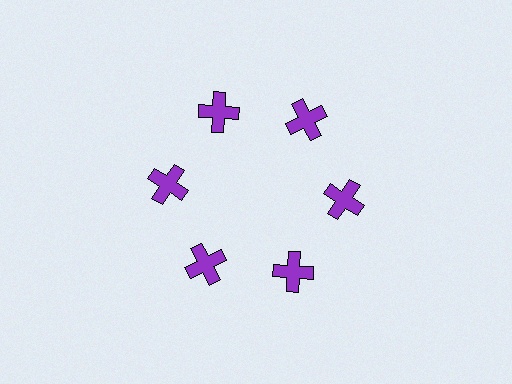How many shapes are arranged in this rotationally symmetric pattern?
There are 6 shapes, arranged in 6 groups of 1.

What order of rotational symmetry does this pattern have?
This pattern has 6-fold rotational symmetry.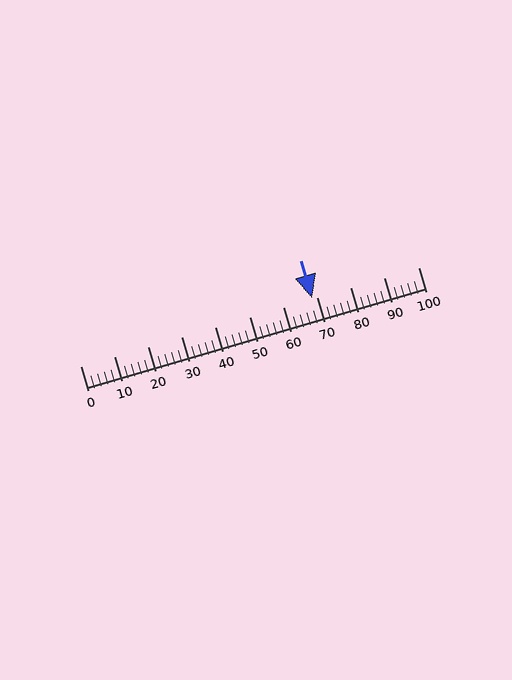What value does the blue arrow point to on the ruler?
The blue arrow points to approximately 68.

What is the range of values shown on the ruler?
The ruler shows values from 0 to 100.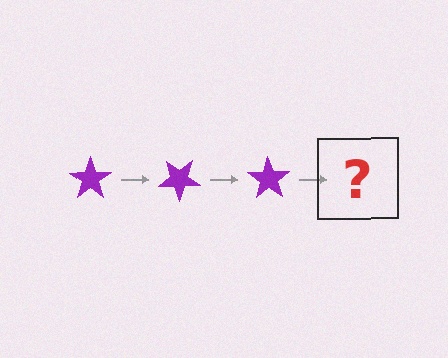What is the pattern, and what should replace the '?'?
The pattern is that the star rotates 35 degrees each step. The '?' should be a purple star rotated 105 degrees.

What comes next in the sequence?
The next element should be a purple star rotated 105 degrees.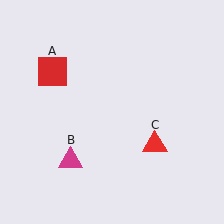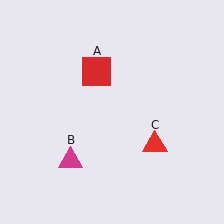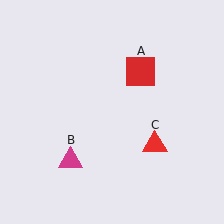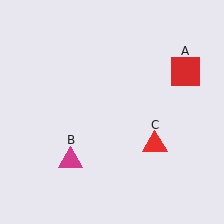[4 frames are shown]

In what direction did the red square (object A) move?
The red square (object A) moved right.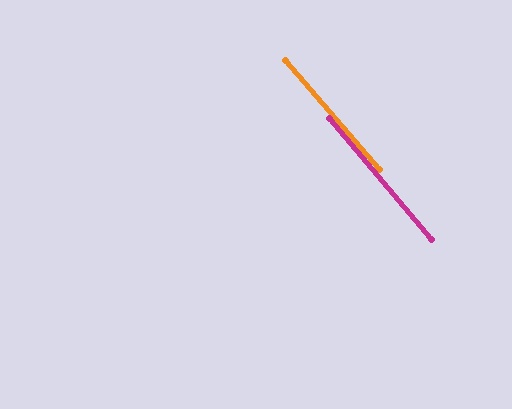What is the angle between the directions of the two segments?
Approximately 0 degrees.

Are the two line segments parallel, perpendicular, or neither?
Parallel — their directions differ by only 0.4°.